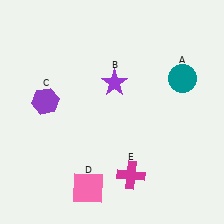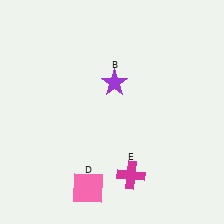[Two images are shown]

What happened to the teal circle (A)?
The teal circle (A) was removed in Image 2. It was in the top-right area of Image 1.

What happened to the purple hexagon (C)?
The purple hexagon (C) was removed in Image 2. It was in the top-left area of Image 1.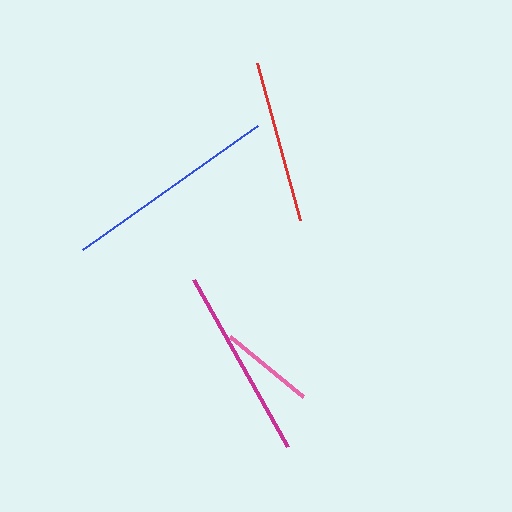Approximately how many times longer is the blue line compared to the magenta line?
The blue line is approximately 1.1 times the length of the magenta line.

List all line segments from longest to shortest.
From longest to shortest: blue, magenta, red, pink.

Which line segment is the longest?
The blue line is the longest at approximately 215 pixels.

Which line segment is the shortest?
The pink line is the shortest at approximately 94 pixels.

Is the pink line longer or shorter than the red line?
The red line is longer than the pink line.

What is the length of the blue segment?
The blue segment is approximately 215 pixels long.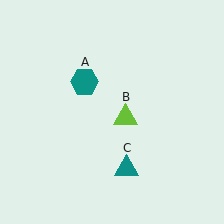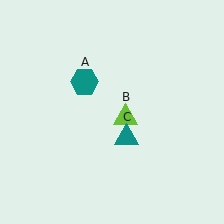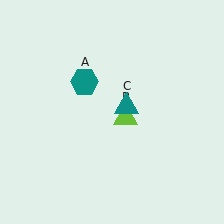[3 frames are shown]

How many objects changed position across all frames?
1 object changed position: teal triangle (object C).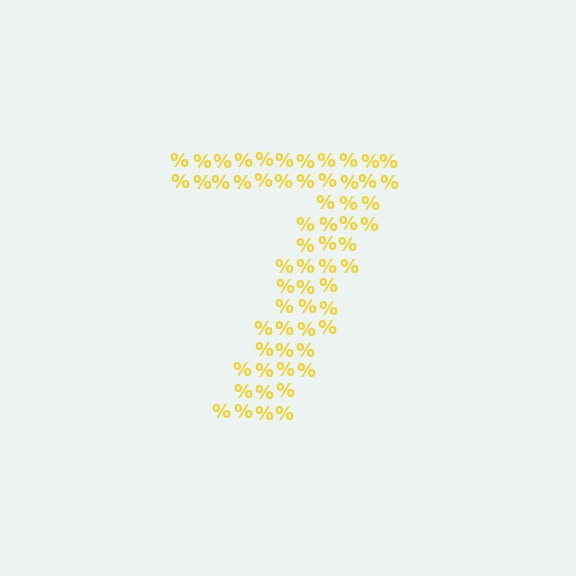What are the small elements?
The small elements are percent signs.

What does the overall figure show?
The overall figure shows the digit 7.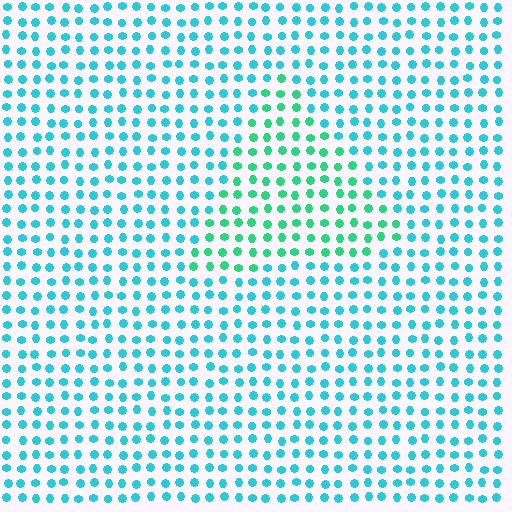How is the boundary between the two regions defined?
The boundary is defined purely by a slight shift in hue (about 36 degrees). Spacing, size, and orientation are identical on both sides.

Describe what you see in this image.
The image is filled with small cyan elements in a uniform arrangement. A triangle-shaped region is visible where the elements are tinted to a slightly different hue, forming a subtle color boundary.